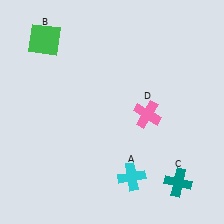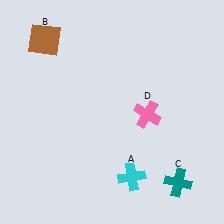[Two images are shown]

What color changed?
The square (B) changed from green in Image 1 to brown in Image 2.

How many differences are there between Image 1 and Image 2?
There is 1 difference between the two images.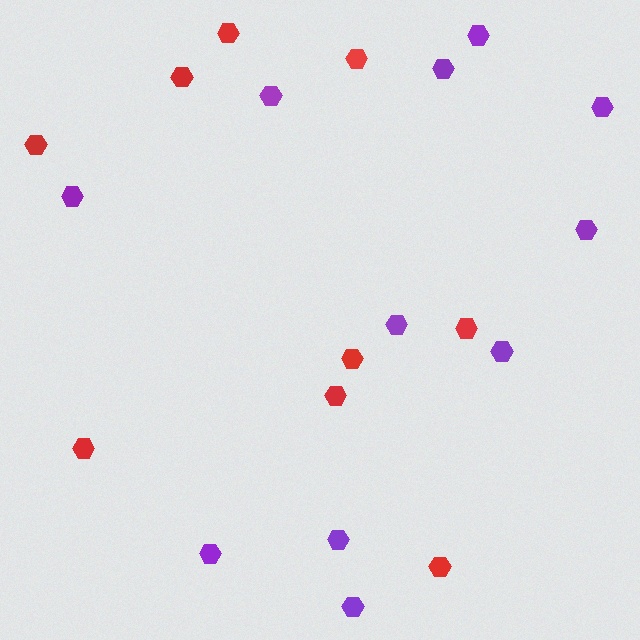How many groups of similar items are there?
There are 2 groups: one group of red hexagons (9) and one group of purple hexagons (11).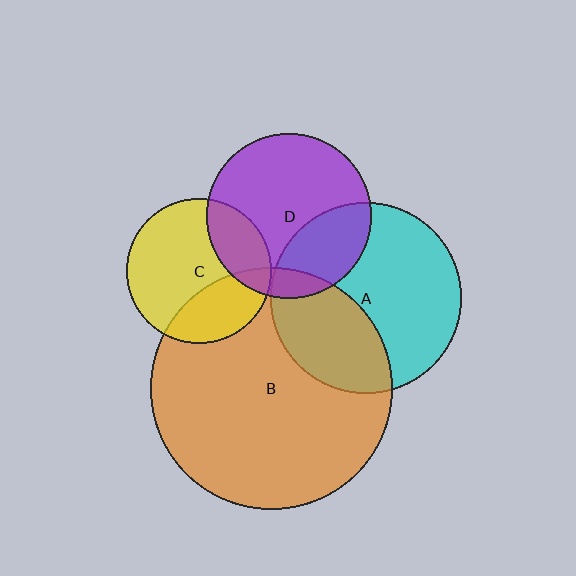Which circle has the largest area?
Circle B (orange).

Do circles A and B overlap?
Yes.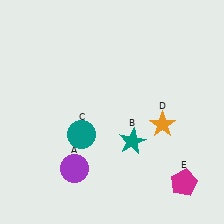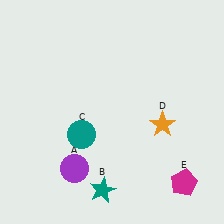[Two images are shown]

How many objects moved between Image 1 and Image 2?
1 object moved between the two images.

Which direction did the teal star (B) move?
The teal star (B) moved down.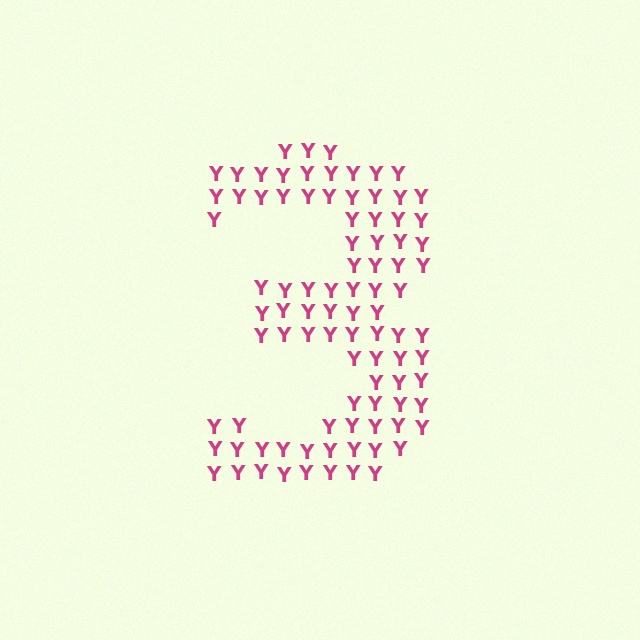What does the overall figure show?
The overall figure shows the digit 3.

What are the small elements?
The small elements are letter Y's.